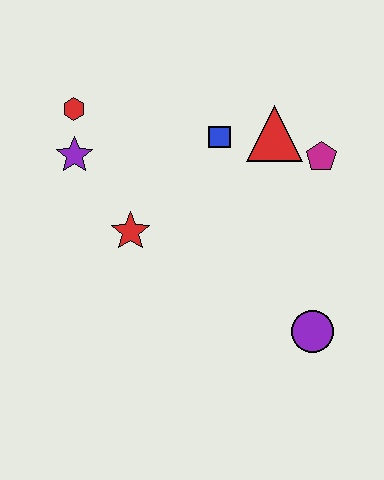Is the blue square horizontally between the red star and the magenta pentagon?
Yes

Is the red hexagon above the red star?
Yes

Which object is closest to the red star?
The purple star is closest to the red star.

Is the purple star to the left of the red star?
Yes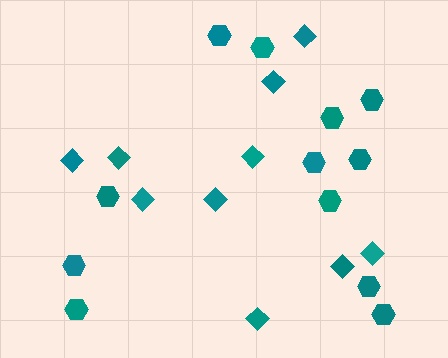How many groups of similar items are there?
There are 2 groups: one group of diamonds (10) and one group of hexagons (12).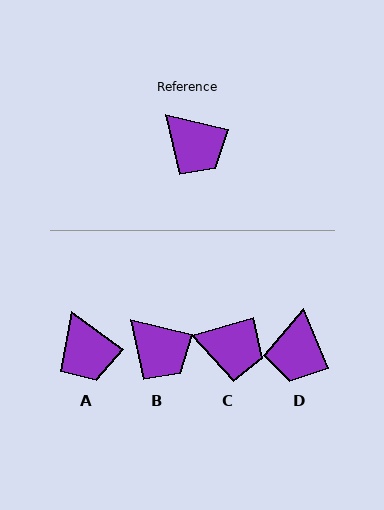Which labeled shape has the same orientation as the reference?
B.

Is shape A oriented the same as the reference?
No, it is off by about 23 degrees.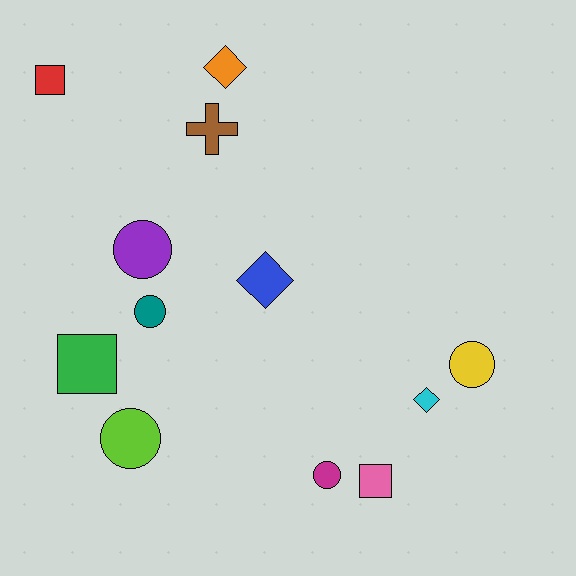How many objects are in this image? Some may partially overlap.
There are 12 objects.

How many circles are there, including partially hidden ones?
There are 5 circles.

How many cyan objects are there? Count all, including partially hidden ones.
There is 1 cyan object.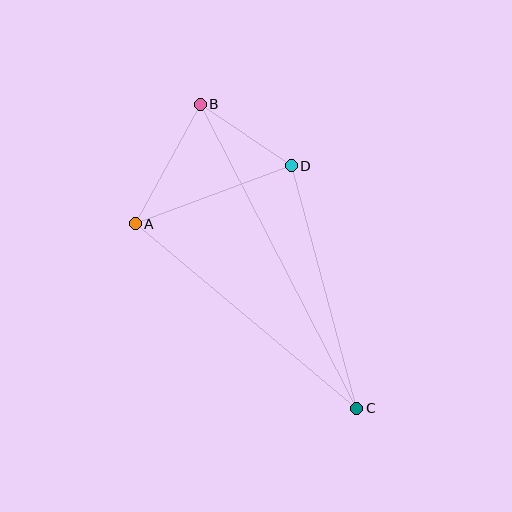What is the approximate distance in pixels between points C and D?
The distance between C and D is approximately 251 pixels.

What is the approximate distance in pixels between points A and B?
The distance between A and B is approximately 136 pixels.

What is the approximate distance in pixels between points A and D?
The distance between A and D is approximately 167 pixels.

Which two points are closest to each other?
Points B and D are closest to each other.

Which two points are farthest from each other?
Points B and C are farthest from each other.